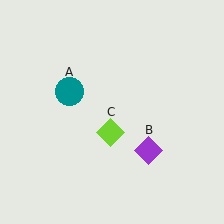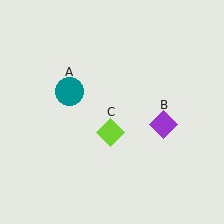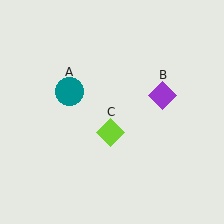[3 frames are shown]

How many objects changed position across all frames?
1 object changed position: purple diamond (object B).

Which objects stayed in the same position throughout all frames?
Teal circle (object A) and lime diamond (object C) remained stationary.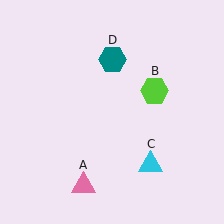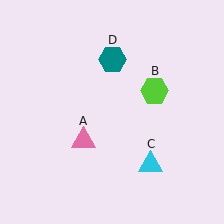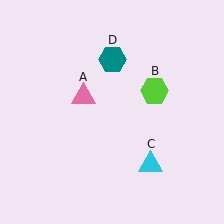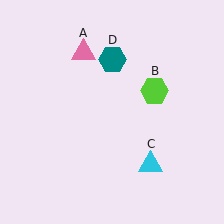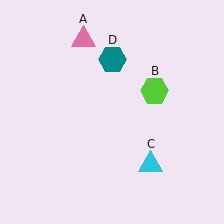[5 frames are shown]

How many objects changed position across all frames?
1 object changed position: pink triangle (object A).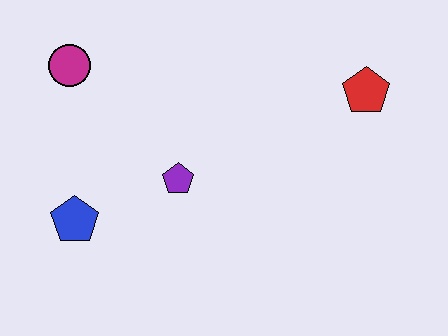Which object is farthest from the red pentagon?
The blue pentagon is farthest from the red pentagon.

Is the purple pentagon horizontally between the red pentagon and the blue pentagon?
Yes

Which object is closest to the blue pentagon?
The purple pentagon is closest to the blue pentagon.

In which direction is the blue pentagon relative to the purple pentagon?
The blue pentagon is to the left of the purple pentagon.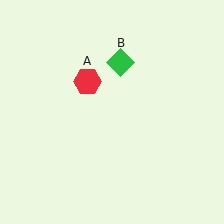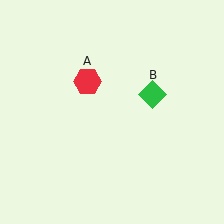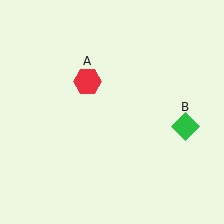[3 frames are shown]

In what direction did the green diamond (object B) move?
The green diamond (object B) moved down and to the right.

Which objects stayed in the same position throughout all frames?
Red hexagon (object A) remained stationary.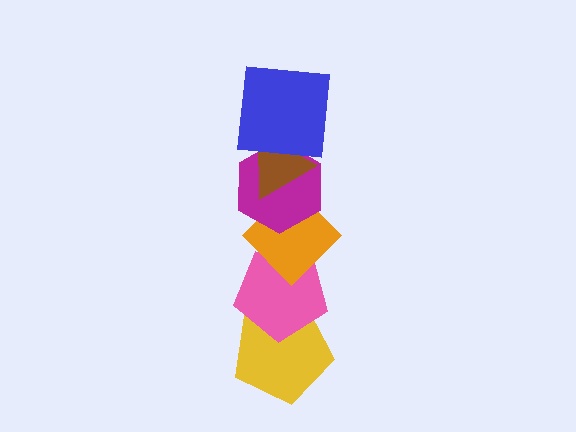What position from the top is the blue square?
The blue square is 1st from the top.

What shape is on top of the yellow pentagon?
The pink pentagon is on top of the yellow pentagon.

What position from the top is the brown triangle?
The brown triangle is 2nd from the top.